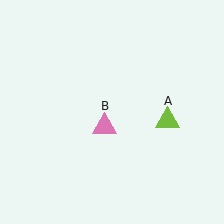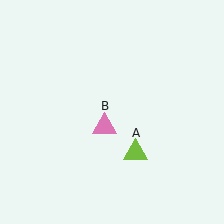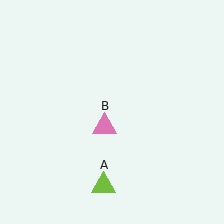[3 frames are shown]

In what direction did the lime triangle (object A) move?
The lime triangle (object A) moved down and to the left.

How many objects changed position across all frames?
1 object changed position: lime triangle (object A).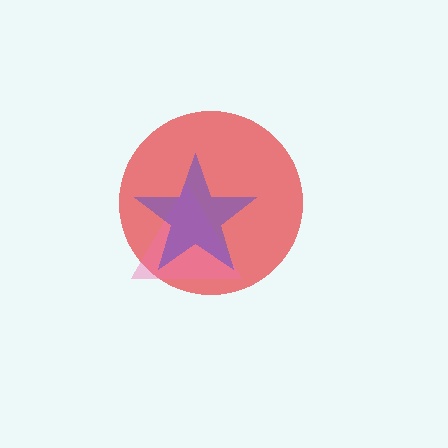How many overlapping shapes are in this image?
There are 3 overlapping shapes in the image.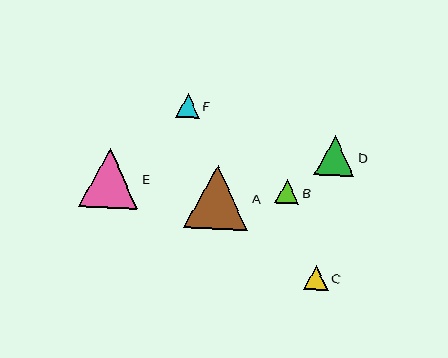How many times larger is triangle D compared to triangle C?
Triangle D is approximately 1.6 times the size of triangle C.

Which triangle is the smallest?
Triangle F is the smallest with a size of approximately 24 pixels.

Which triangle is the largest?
Triangle A is the largest with a size of approximately 64 pixels.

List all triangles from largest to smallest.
From largest to smallest: A, E, D, C, B, F.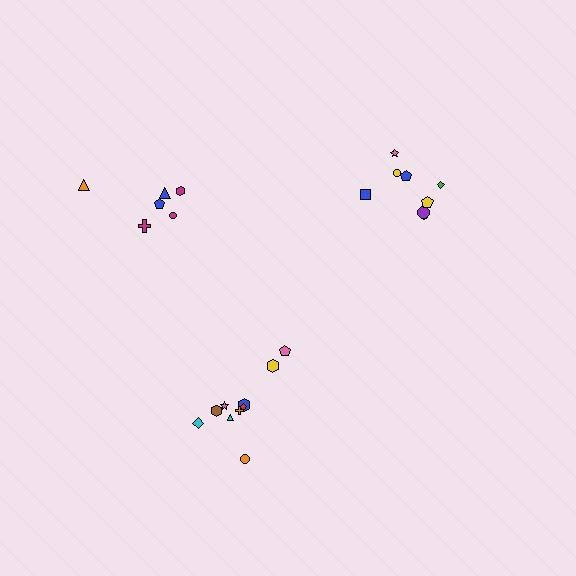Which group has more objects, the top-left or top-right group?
The top-right group.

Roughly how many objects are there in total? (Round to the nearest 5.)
Roughly 25 objects in total.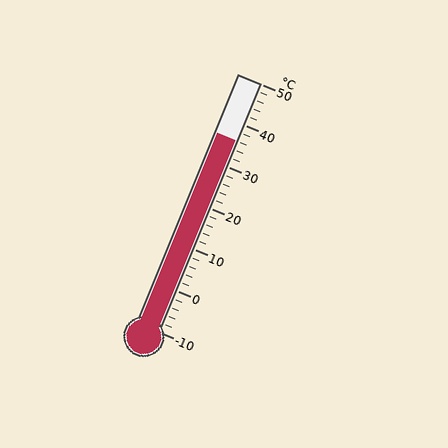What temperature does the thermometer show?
The thermometer shows approximately 36°C.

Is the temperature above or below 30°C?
The temperature is above 30°C.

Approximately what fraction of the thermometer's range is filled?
The thermometer is filled to approximately 75% of its range.